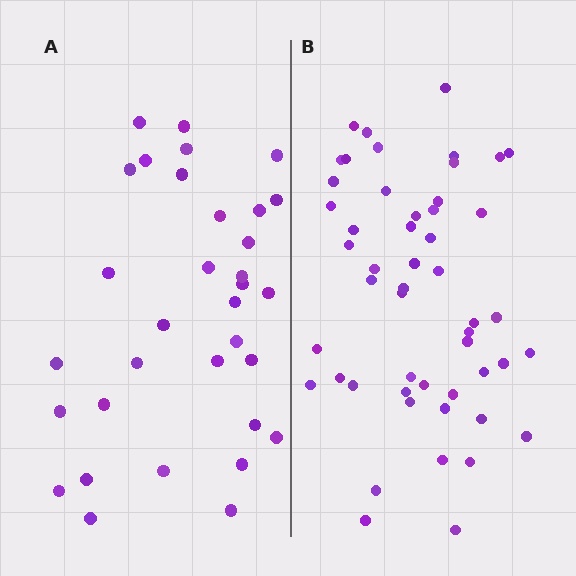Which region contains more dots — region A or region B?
Region B (the right region) has more dots.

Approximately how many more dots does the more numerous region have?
Region B has approximately 20 more dots than region A.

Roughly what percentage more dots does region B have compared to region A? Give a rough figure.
About 55% more.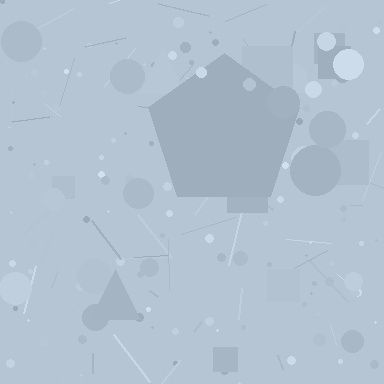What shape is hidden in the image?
A pentagon is hidden in the image.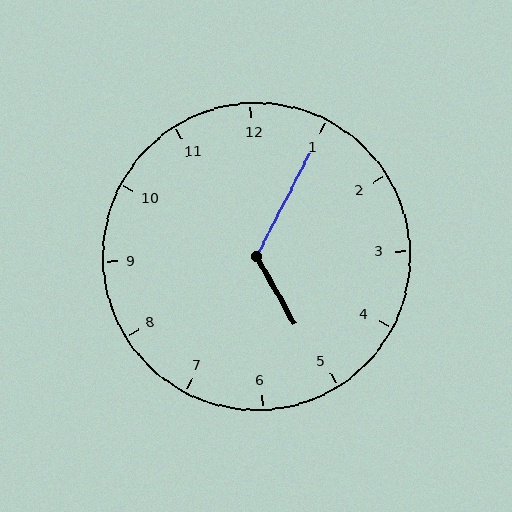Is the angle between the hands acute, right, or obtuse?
It is obtuse.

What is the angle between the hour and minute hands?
Approximately 122 degrees.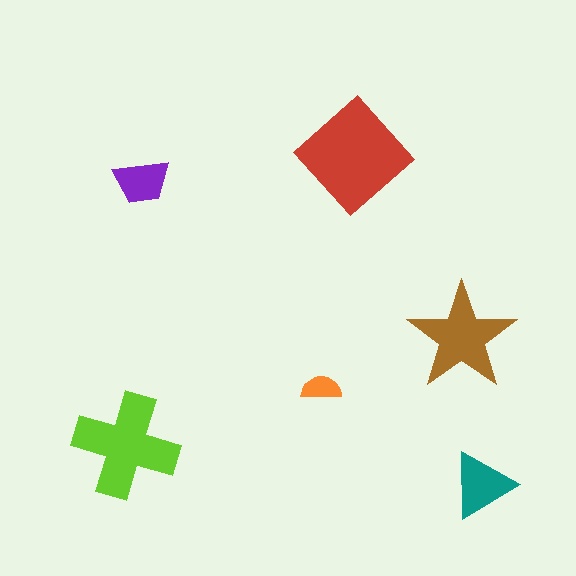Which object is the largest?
The red diamond.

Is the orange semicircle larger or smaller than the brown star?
Smaller.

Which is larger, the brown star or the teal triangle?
The brown star.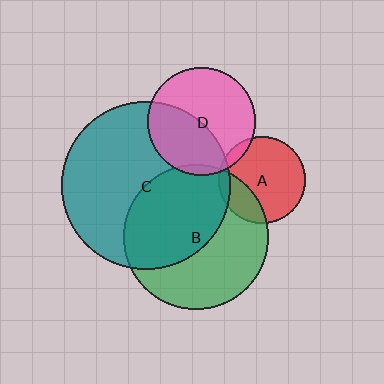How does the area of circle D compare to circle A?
Approximately 1.5 times.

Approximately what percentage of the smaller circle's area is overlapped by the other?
Approximately 40%.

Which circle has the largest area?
Circle C (teal).